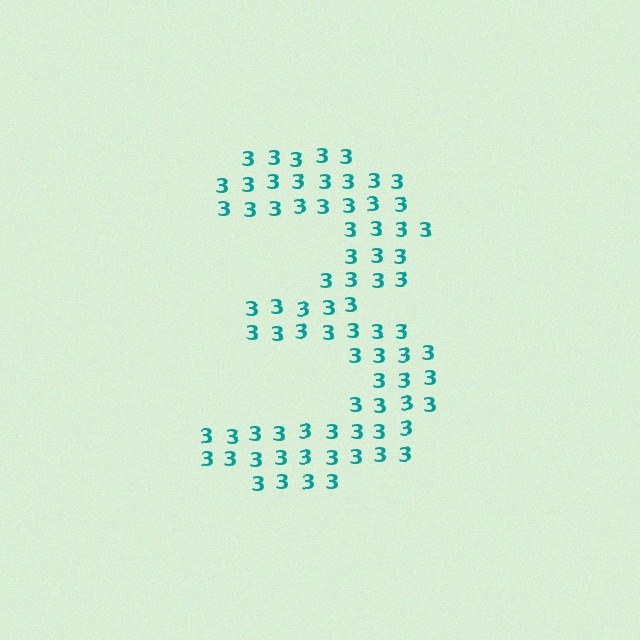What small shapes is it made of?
It is made of small digit 3's.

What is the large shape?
The large shape is the digit 3.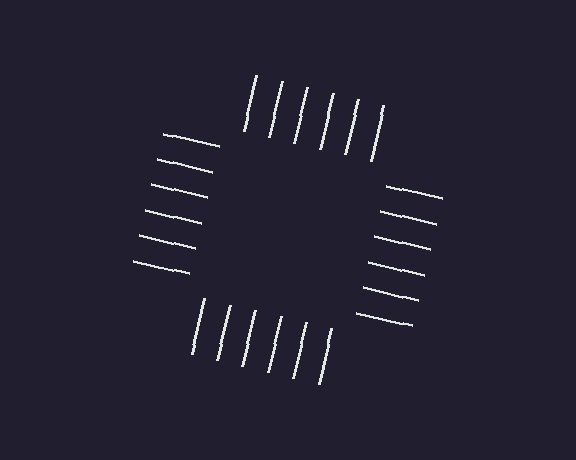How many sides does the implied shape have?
4 sides — the line-ends trace a square.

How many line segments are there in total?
24 — 6 along each of the 4 edges.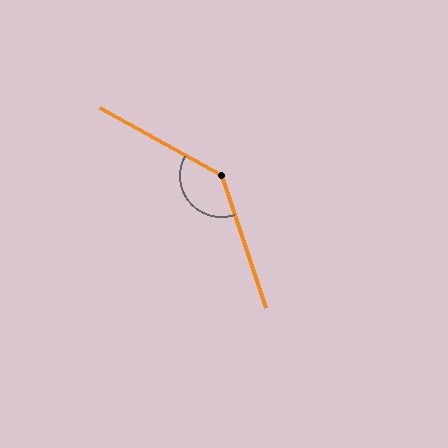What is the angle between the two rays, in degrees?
Approximately 137 degrees.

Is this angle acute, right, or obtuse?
It is obtuse.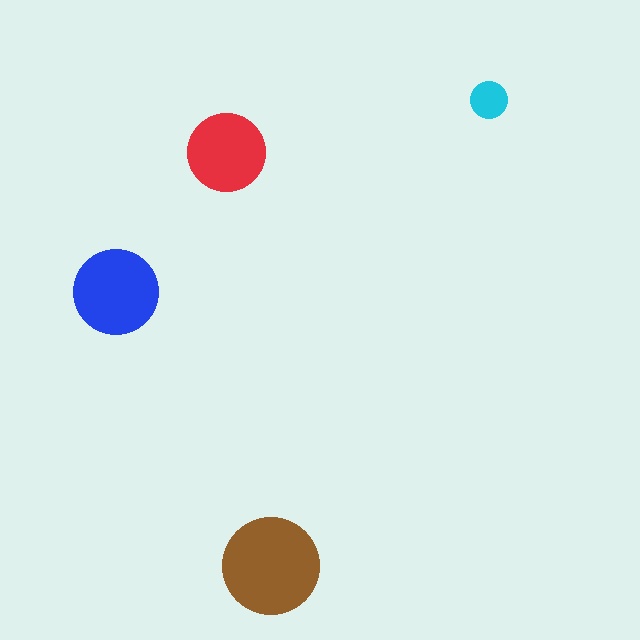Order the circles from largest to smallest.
the brown one, the blue one, the red one, the cyan one.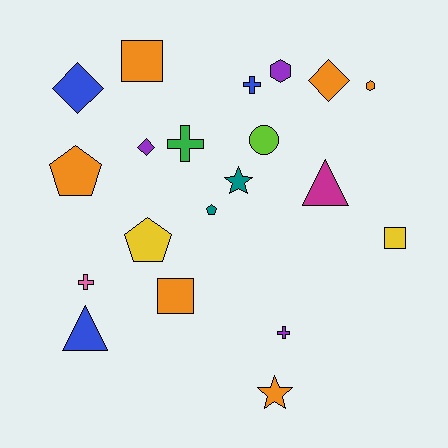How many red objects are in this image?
There are no red objects.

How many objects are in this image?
There are 20 objects.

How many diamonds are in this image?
There are 3 diamonds.